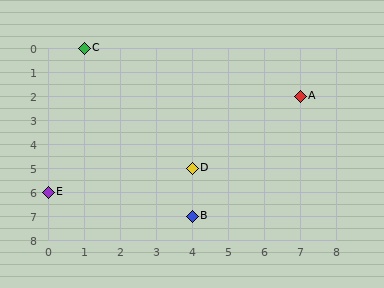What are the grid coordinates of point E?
Point E is at grid coordinates (0, 6).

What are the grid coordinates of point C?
Point C is at grid coordinates (1, 0).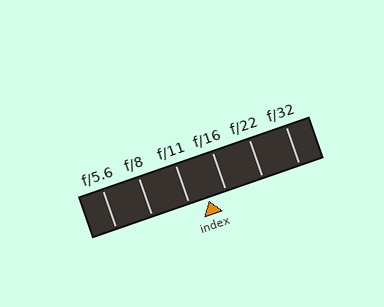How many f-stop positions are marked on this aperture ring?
There are 6 f-stop positions marked.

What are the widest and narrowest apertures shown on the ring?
The widest aperture shown is f/5.6 and the narrowest is f/32.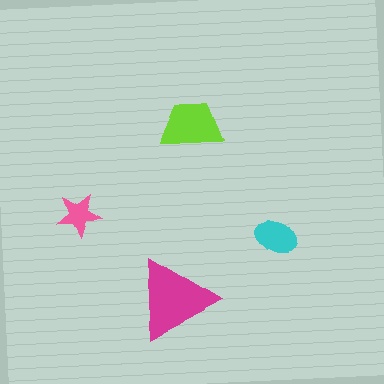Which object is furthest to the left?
The pink star is leftmost.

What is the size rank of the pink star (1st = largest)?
4th.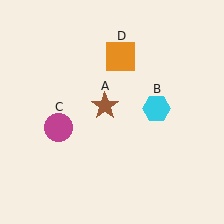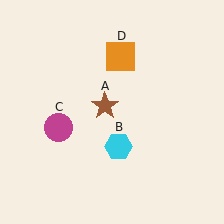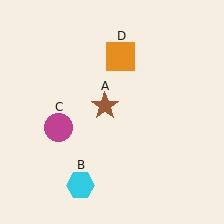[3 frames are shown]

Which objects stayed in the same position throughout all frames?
Brown star (object A) and magenta circle (object C) and orange square (object D) remained stationary.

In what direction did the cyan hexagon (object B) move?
The cyan hexagon (object B) moved down and to the left.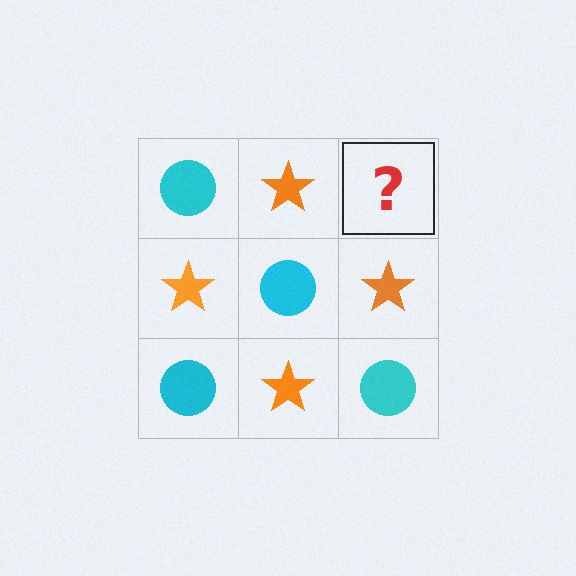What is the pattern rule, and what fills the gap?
The rule is that it alternates cyan circle and orange star in a checkerboard pattern. The gap should be filled with a cyan circle.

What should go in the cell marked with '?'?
The missing cell should contain a cyan circle.